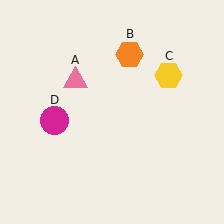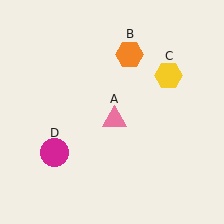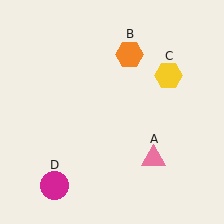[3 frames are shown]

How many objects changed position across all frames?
2 objects changed position: pink triangle (object A), magenta circle (object D).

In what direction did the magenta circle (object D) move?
The magenta circle (object D) moved down.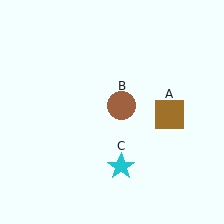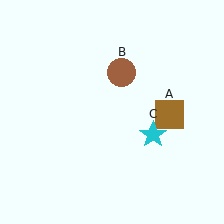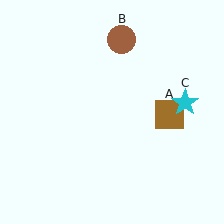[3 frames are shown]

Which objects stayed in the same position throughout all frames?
Brown square (object A) remained stationary.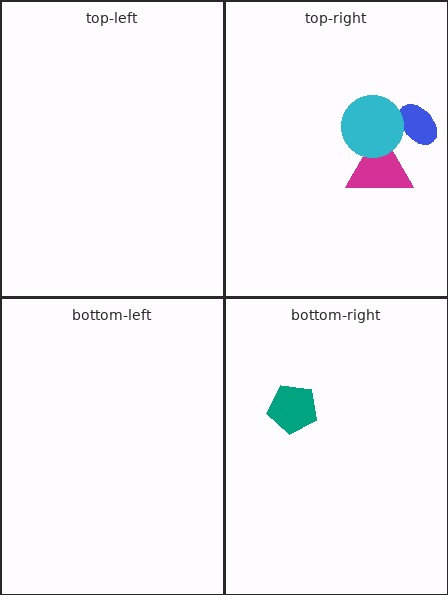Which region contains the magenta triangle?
The top-right region.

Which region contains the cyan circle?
The top-right region.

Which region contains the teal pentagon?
The bottom-right region.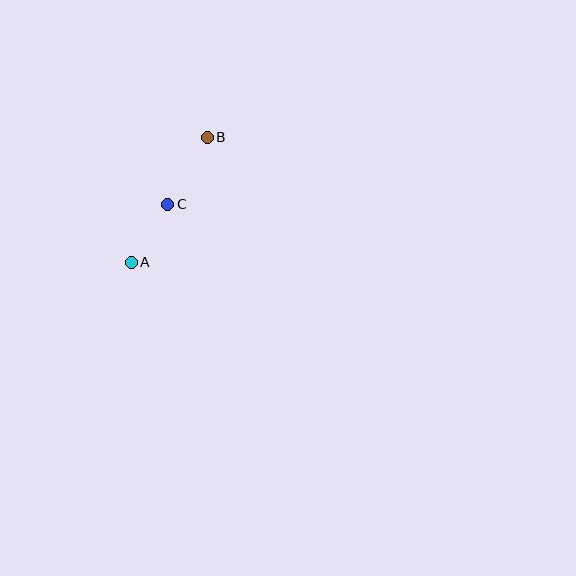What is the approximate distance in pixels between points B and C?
The distance between B and C is approximately 78 pixels.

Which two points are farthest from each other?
Points A and B are farthest from each other.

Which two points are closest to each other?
Points A and C are closest to each other.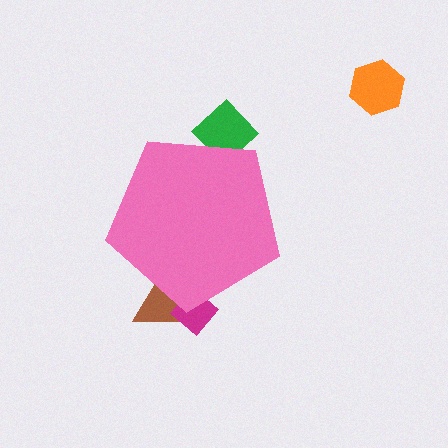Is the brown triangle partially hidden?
Yes, the brown triangle is partially hidden behind the pink pentagon.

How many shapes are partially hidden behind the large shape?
3 shapes are partially hidden.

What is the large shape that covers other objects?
A pink pentagon.